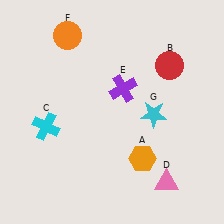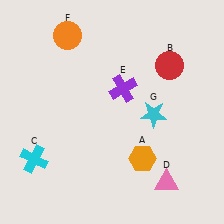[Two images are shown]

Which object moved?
The cyan cross (C) moved down.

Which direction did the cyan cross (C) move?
The cyan cross (C) moved down.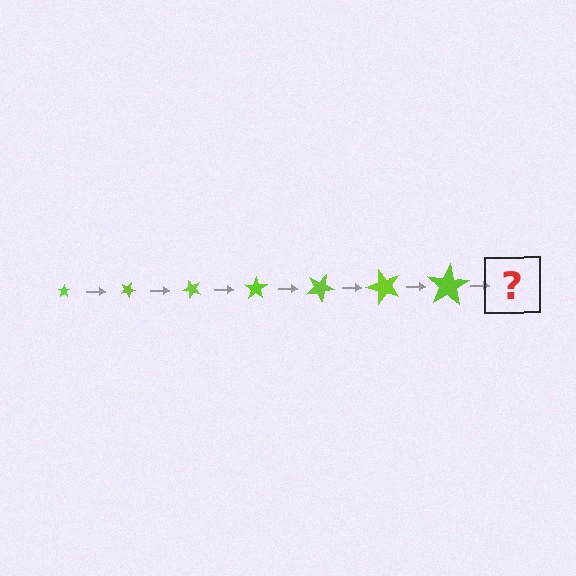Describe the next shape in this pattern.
It should be a star, larger than the previous one and rotated 175 degrees from the start.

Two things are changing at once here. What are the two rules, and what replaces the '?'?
The two rules are that the star grows larger each step and it rotates 25 degrees each step. The '?' should be a star, larger than the previous one and rotated 175 degrees from the start.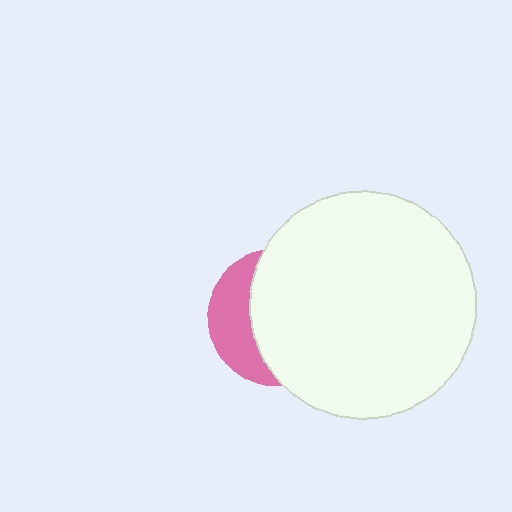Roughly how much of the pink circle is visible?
A small part of it is visible (roughly 32%).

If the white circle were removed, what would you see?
You would see the complete pink circle.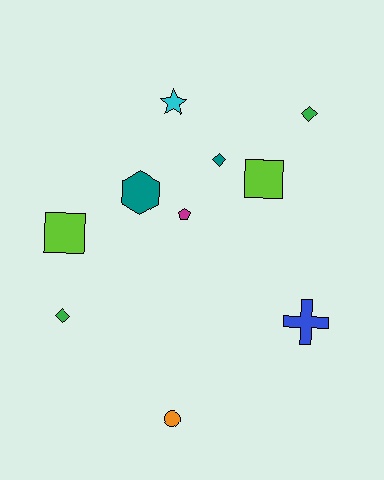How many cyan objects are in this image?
There is 1 cyan object.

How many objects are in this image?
There are 10 objects.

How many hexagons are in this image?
There is 1 hexagon.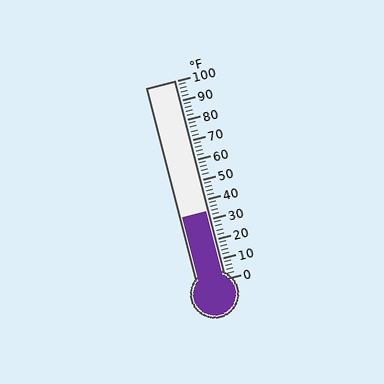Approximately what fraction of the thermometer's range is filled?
The thermometer is filled to approximately 35% of its range.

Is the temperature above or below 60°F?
The temperature is below 60°F.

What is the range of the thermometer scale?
The thermometer scale ranges from 0°F to 100°F.